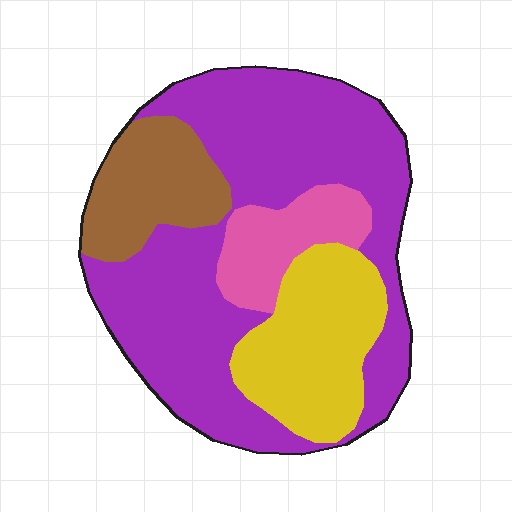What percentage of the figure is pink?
Pink takes up about one tenth (1/10) of the figure.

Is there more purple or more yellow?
Purple.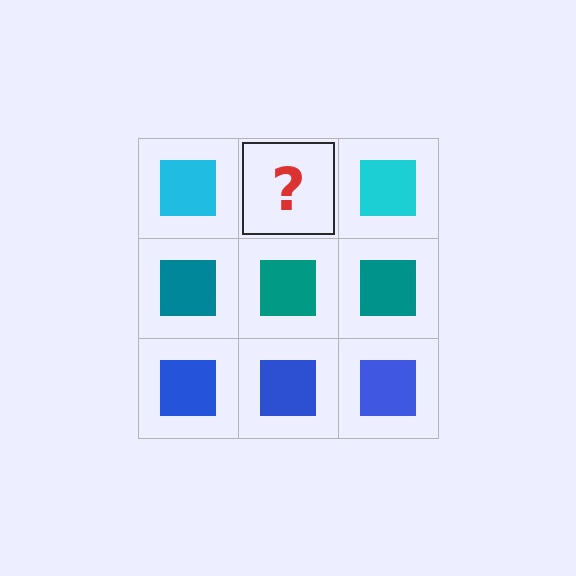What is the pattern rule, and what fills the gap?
The rule is that each row has a consistent color. The gap should be filled with a cyan square.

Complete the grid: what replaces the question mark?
The question mark should be replaced with a cyan square.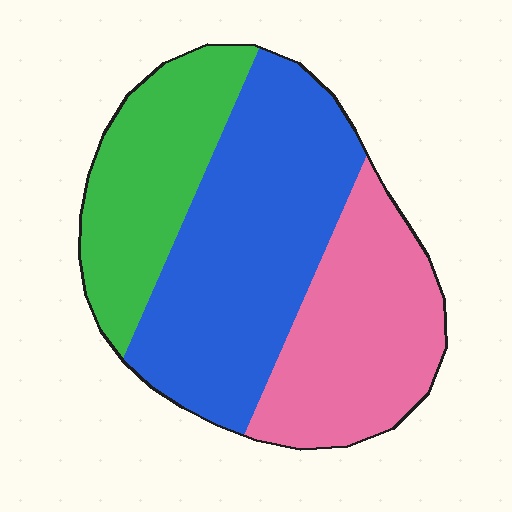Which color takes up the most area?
Blue, at roughly 45%.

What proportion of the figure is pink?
Pink takes up about one third (1/3) of the figure.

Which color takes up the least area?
Green, at roughly 25%.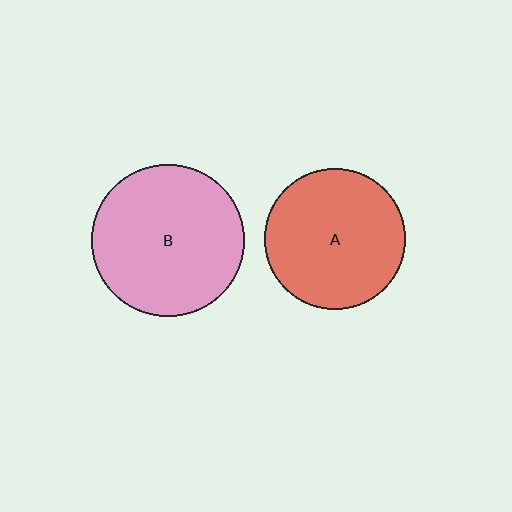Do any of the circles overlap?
No, none of the circles overlap.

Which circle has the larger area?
Circle B (pink).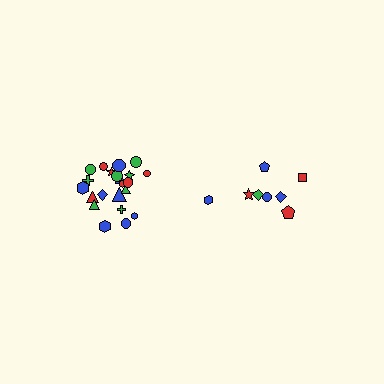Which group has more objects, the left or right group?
The left group.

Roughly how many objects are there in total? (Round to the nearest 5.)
Roughly 30 objects in total.